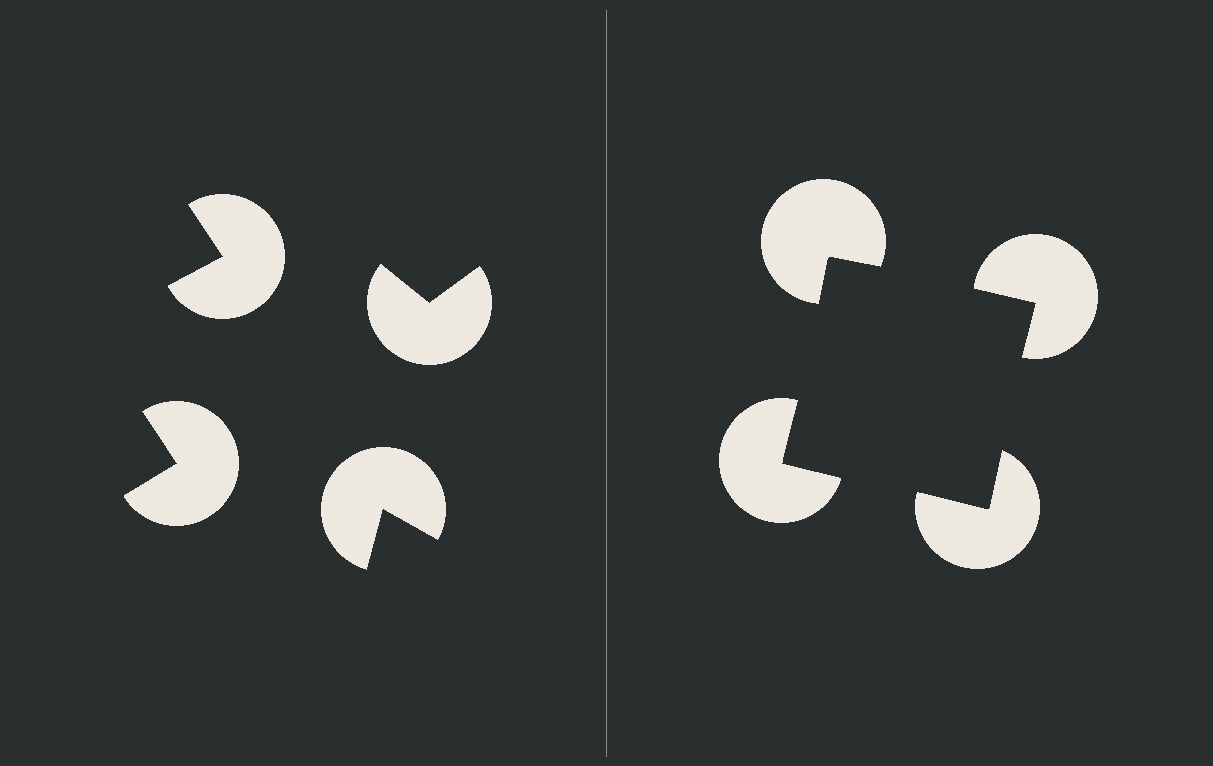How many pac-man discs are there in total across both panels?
8 — 4 on each side.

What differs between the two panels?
The pac-man discs are positioned identically on both sides; only the wedge orientations differ. On the right they align to a square; on the left they are misaligned.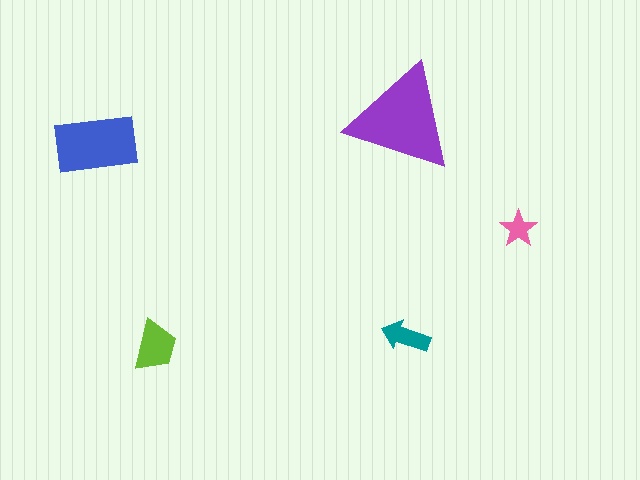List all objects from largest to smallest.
The purple triangle, the blue rectangle, the lime trapezoid, the teal arrow, the pink star.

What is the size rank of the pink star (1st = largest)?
5th.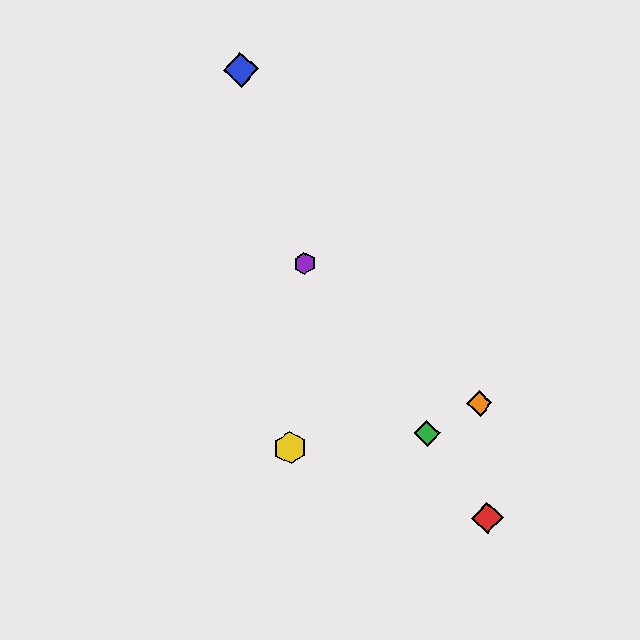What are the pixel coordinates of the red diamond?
The red diamond is at (487, 518).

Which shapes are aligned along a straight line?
The red diamond, the green diamond, the purple hexagon are aligned along a straight line.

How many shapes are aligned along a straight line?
3 shapes (the red diamond, the green diamond, the purple hexagon) are aligned along a straight line.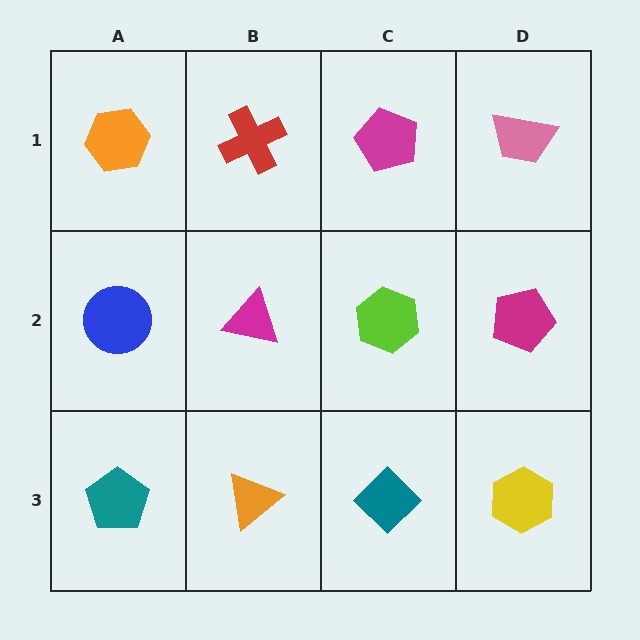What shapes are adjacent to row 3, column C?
A lime hexagon (row 2, column C), an orange triangle (row 3, column B), a yellow hexagon (row 3, column D).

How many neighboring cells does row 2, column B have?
4.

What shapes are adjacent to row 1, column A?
A blue circle (row 2, column A), a red cross (row 1, column B).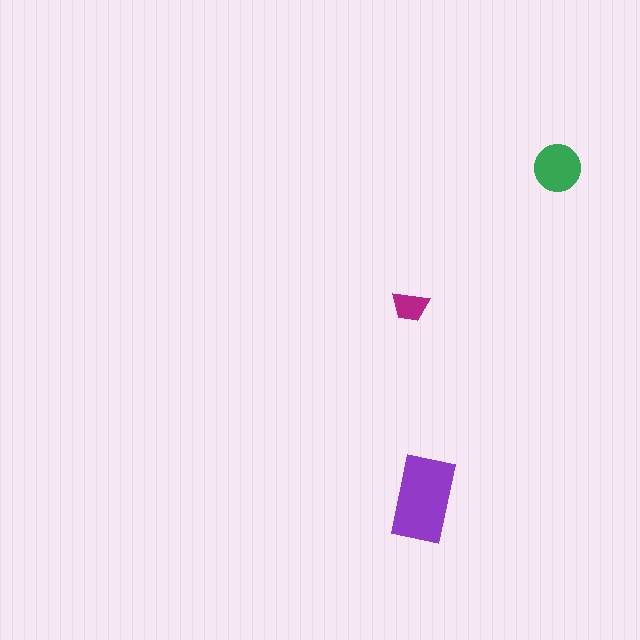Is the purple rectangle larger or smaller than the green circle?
Larger.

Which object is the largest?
The purple rectangle.